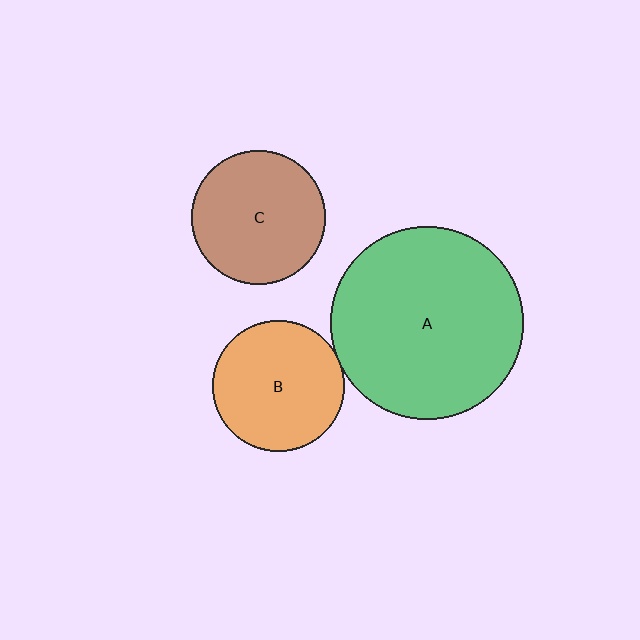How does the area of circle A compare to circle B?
Approximately 2.2 times.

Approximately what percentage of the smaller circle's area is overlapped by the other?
Approximately 5%.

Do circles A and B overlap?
Yes.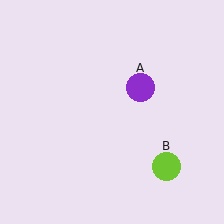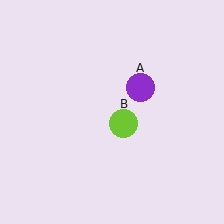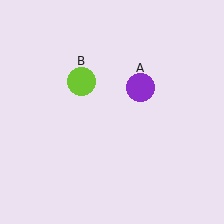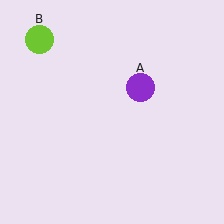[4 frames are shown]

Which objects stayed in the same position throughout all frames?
Purple circle (object A) remained stationary.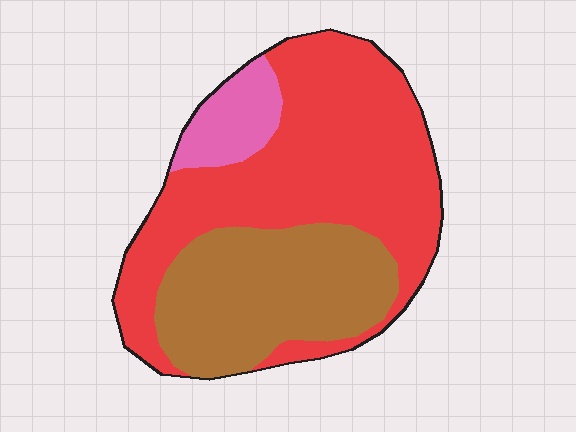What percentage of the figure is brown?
Brown covers roughly 35% of the figure.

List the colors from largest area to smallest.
From largest to smallest: red, brown, pink.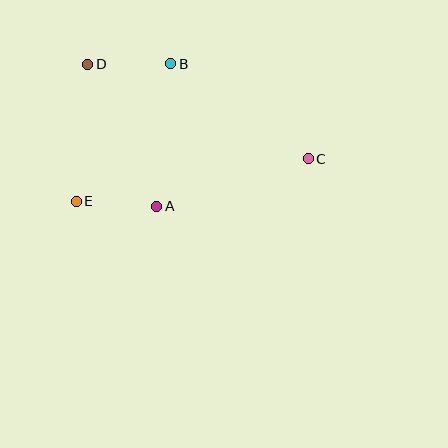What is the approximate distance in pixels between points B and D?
The distance between B and D is approximately 83 pixels.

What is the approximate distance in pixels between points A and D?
The distance between A and D is approximately 158 pixels.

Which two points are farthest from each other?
Points C and D are farthest from each other.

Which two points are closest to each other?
Points A and E are closest to each other.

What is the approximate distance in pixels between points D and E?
The distance between D and E is approximately 137 pixels.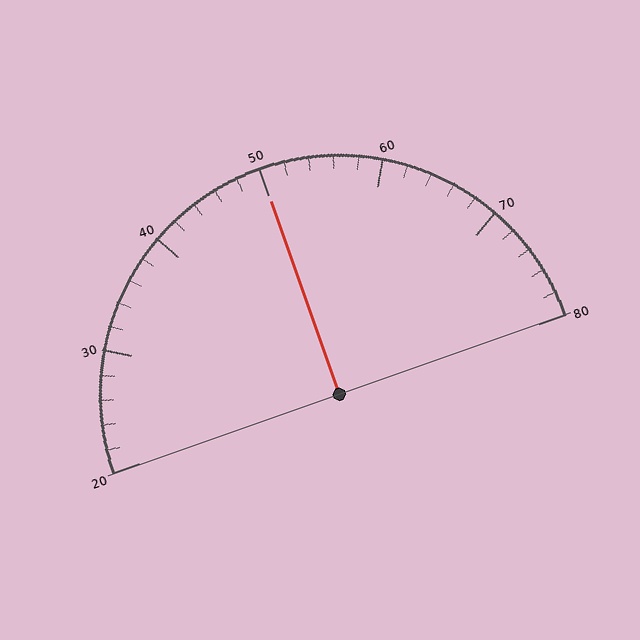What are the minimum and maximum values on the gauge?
The gauge ranges from 20 to 80.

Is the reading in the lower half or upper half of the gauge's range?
The reading is in the upper half of the range (20 to 80).